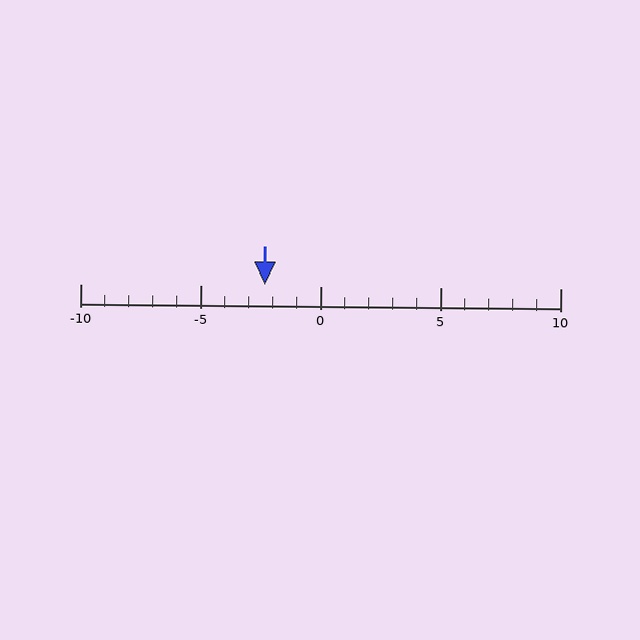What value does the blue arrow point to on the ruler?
The blue arrow points to approximately -2.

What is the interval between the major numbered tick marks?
The major tick marks are spaced 5 units apart.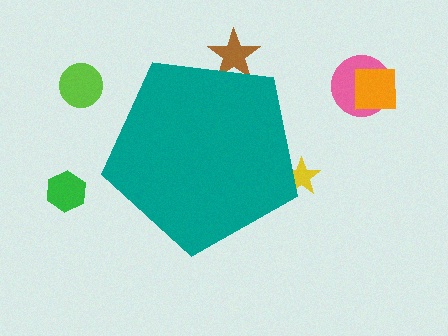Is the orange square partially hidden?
No, the orange square is fully visible.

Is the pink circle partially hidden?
No, the pink circle is fully visible.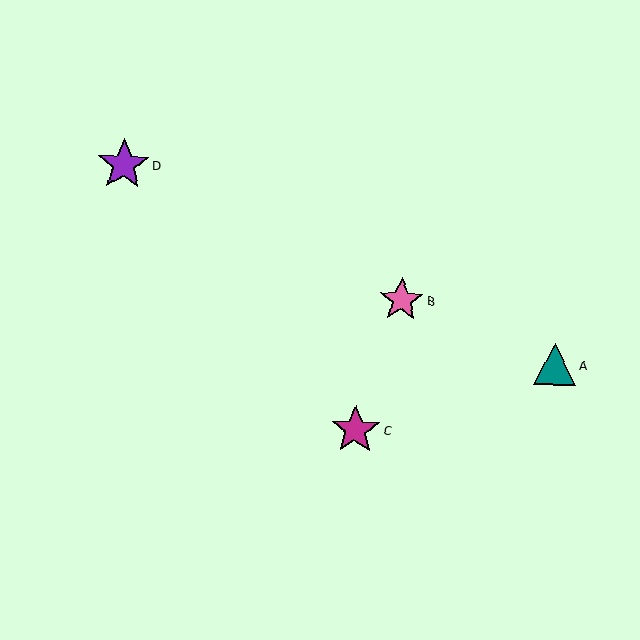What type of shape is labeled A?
Shape A is a teal triangle.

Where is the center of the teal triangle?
The center of the teal triangle is at (555, 364).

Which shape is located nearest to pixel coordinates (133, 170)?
The purple star (labeled D) at (123, 165) is nearest to that location.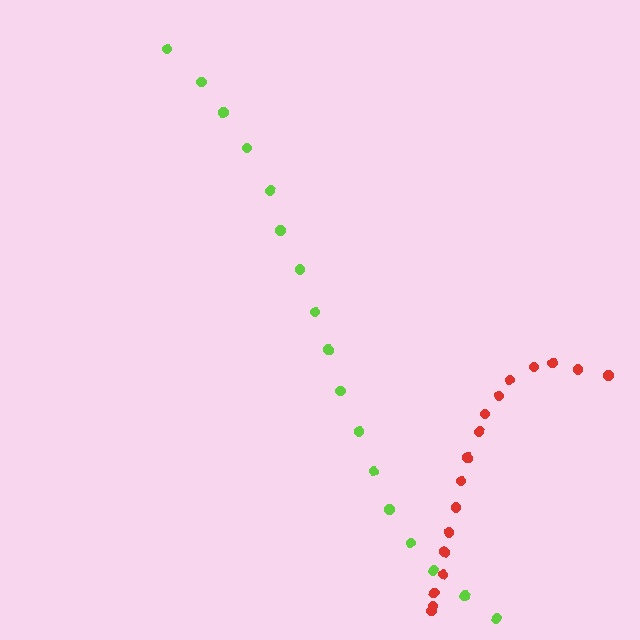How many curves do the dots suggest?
There are 2 distinct paths.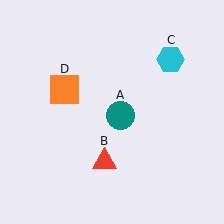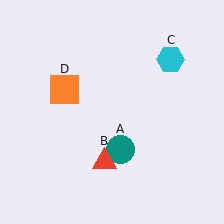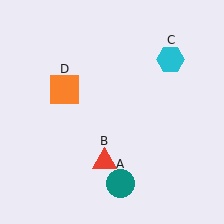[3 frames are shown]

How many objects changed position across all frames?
1 object changed position: teal circle (object A).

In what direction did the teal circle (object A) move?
The teal circle (object A) moved down.